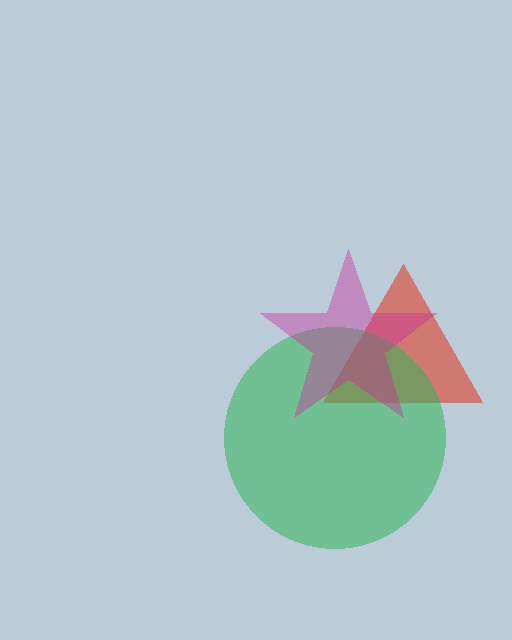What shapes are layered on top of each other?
The layered shapes are: a red triangle, a green circle, a magenta star.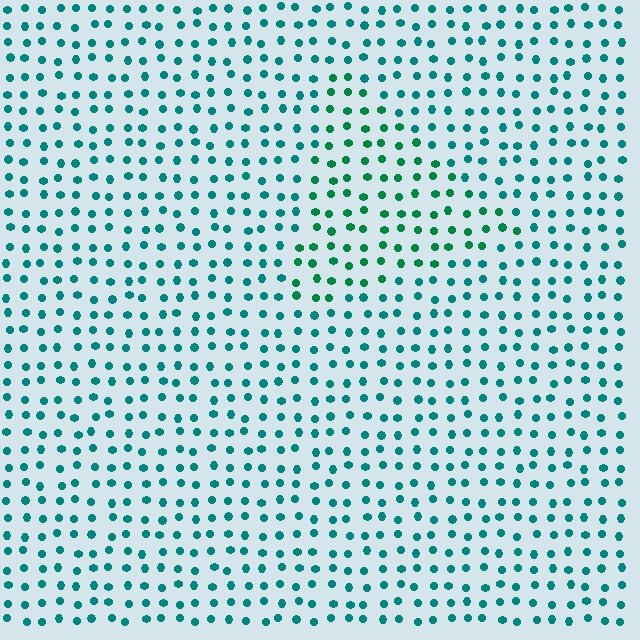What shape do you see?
I see a triangle.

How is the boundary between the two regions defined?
The boundary is defined purely by a slight shift in hue (about 27 degrees). Spacing, size, and orientation are identical on both sides.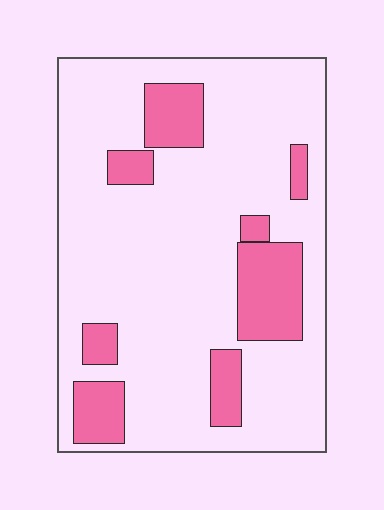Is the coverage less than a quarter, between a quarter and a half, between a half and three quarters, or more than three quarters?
Less than a quarter.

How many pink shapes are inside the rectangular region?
8.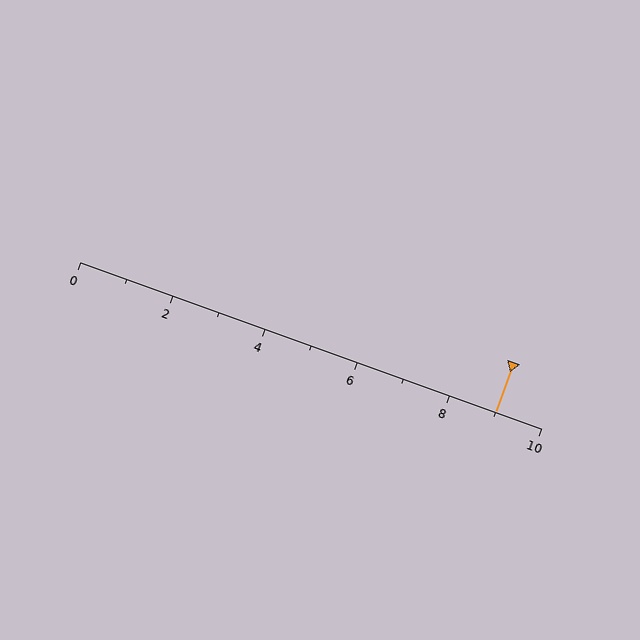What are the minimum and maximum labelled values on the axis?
The axis runs from 0 to 10.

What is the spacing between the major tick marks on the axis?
The major ticks are spaced 2 apart.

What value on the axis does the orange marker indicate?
The marker indicates approximately 9.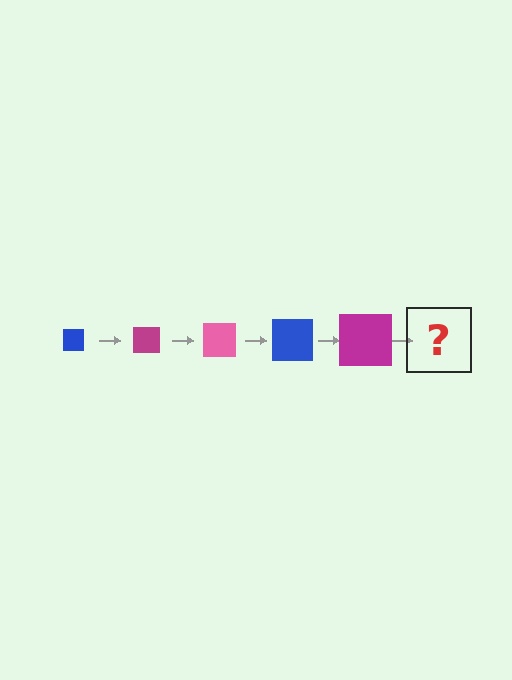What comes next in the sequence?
The next element should be a pink square, larger than the previous one.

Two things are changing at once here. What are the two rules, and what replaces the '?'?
The two rules are that the square grows larger each step and the color cycles through blue, magenta, and pink. The '?' should be a pink square, larger than the previous one.